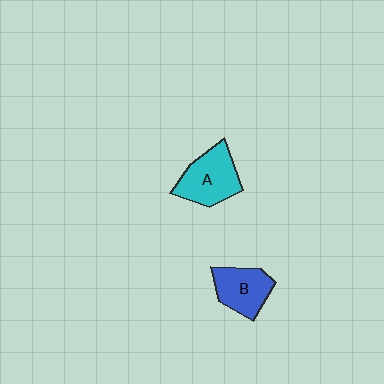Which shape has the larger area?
Shape A (cyan).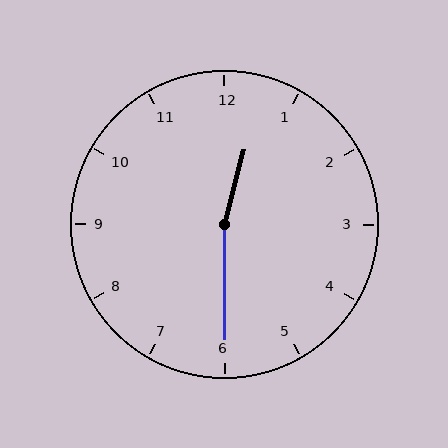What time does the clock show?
12:30.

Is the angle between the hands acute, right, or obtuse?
It is obtuse.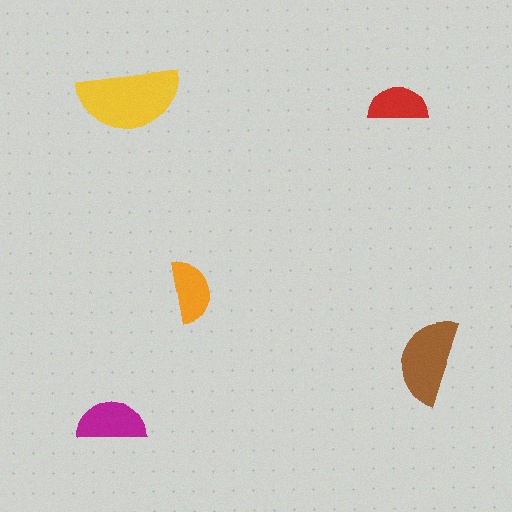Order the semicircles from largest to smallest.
the yellow one, the brown one, the magenta one, the orange one, the red one.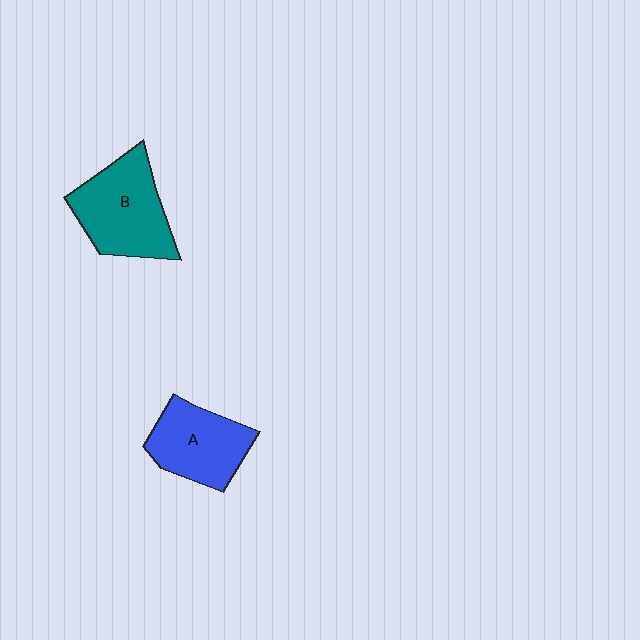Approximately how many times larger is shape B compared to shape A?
Approximately 1.2 times.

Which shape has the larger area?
Shape B (teal).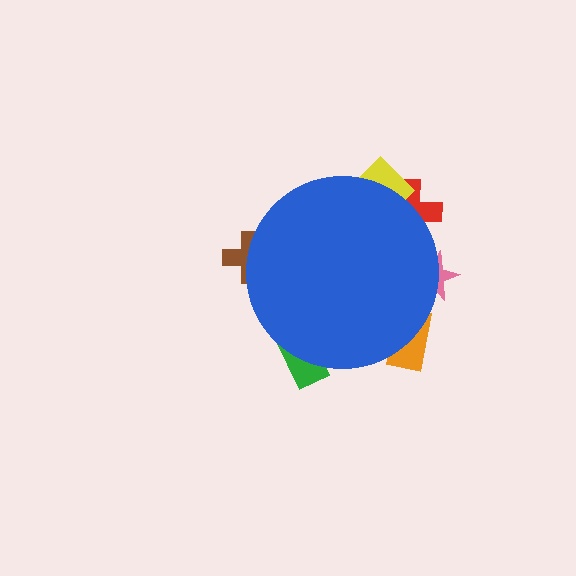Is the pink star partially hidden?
Yes, the pink star is partially hidden behind the blue circle.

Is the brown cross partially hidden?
Yes, the brown cross is partially hidden behind the blue circle.